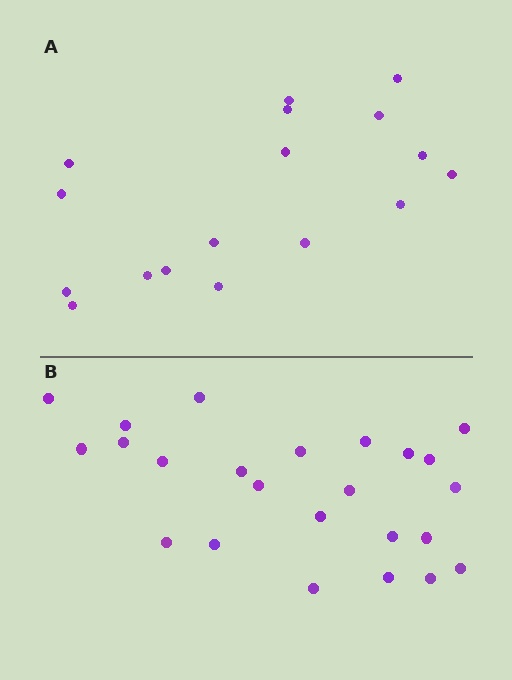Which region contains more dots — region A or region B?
Region B (the bottom region) has more dots.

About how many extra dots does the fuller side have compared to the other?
Region B has roughly 8 or so more dots than region A.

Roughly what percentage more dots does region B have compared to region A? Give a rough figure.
About 40% more.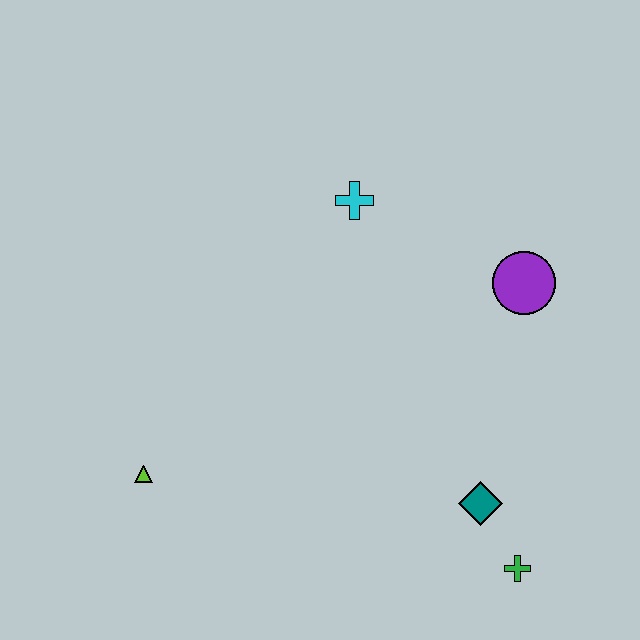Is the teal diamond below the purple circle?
Yes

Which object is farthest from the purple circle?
The lime triangle is farthest from the purple circle.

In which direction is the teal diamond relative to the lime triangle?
The teal diamond is to the right of the lime triangle.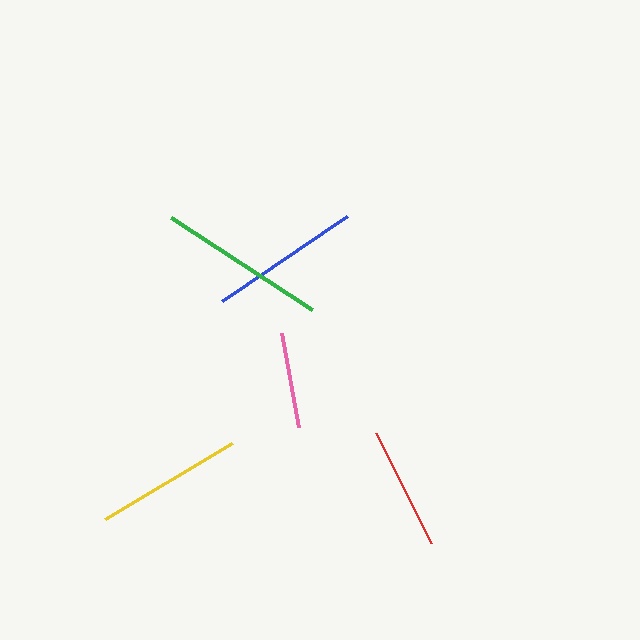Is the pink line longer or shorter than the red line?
The red line is longer than the pink line.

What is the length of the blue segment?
The blue segment is approximately 151 pixels long.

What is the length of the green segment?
The green segment is approximately 168 pixels long.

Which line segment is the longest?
The green line is the longest at approximately 168 pixels.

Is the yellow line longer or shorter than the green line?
The green line is longer than the yellow line.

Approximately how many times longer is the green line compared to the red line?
The green line is approximately 1.4 times the length of the red line.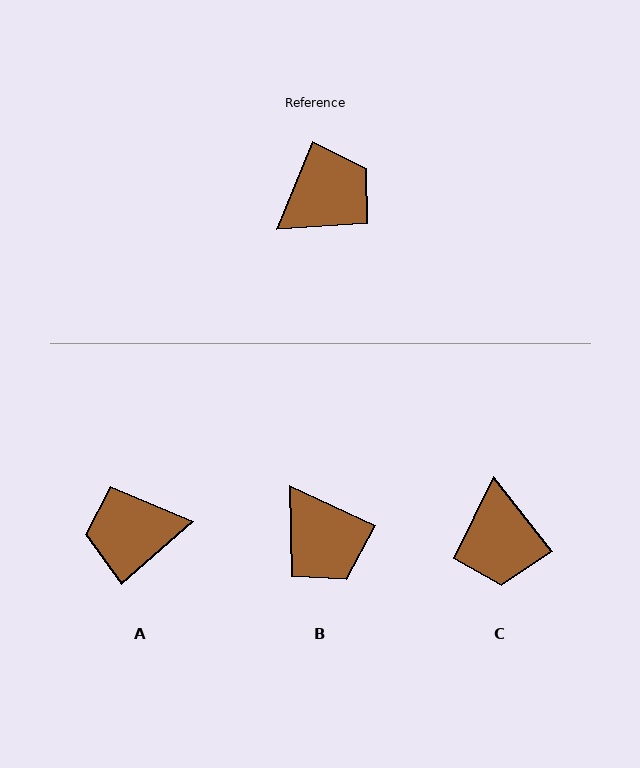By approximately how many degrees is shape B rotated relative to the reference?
Approximately 92 degrees clockwise.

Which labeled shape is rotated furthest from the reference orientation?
A, about 153 degrees away.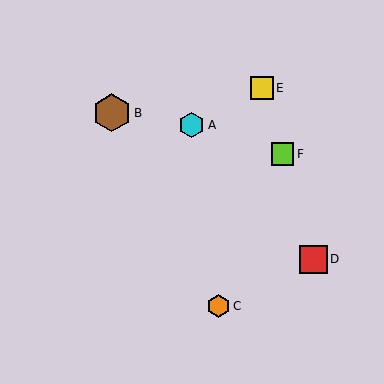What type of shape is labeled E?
Shape E is a yellow square.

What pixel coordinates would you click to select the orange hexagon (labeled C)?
Click at (218, 306) to select the orange hexagon C.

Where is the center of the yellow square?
The center of the yellow square is at (262, 88).